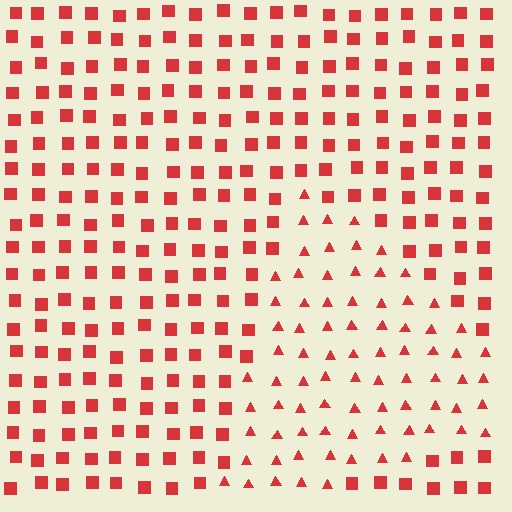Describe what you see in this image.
The image is filled with small red elements arranged in a uniform grid. A triangle-shaped region contains triangles, while the surrounding area contains squares. The boundary is defined purely by the change in element shape.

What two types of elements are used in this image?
The image uses triangles inside the triangle region and squares outside it.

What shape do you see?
I see a triangle.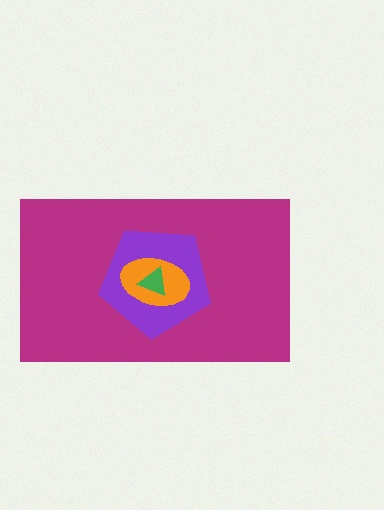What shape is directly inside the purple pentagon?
The orange ellipse.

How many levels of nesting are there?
4.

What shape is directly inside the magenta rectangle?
The purple pentagon.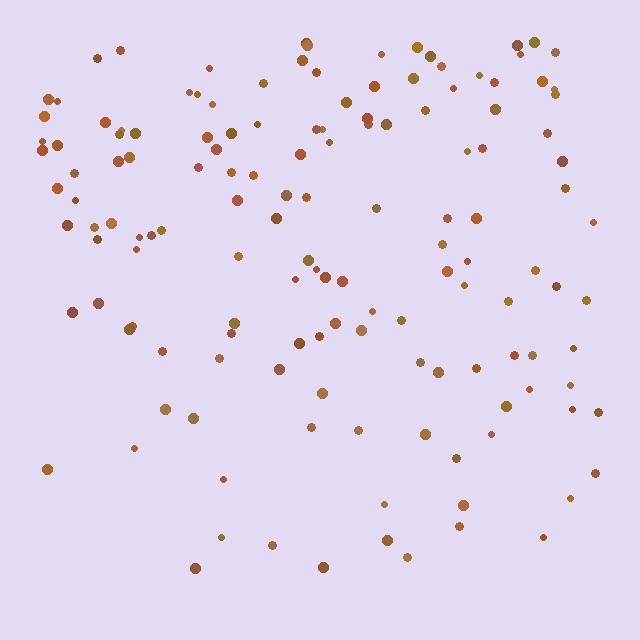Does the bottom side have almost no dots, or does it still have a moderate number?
Still a moderate number, just noticeably fewer than the top.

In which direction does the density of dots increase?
From bottom to top, with the top side densest.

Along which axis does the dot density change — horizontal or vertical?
Vertical.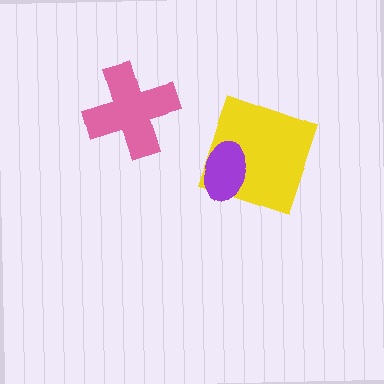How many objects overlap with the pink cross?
0 objects overlap with the pink cross.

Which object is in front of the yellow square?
The purple ellipse is in front of the yellow square.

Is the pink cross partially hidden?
No, no other shape covers it.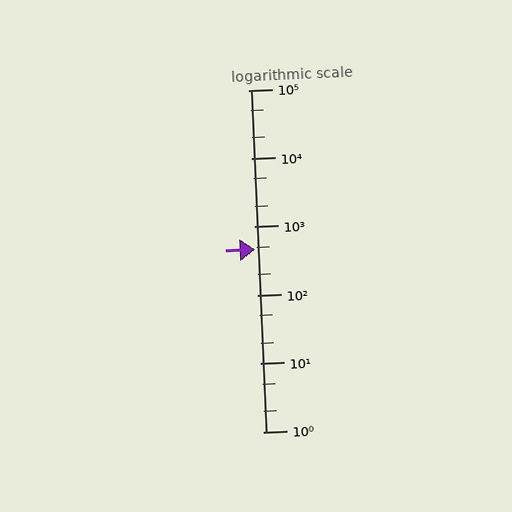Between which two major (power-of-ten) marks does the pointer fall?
The pointer is between 100 and 1000.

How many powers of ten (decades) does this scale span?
The scale spans 5 decades, from 1 to 100000.